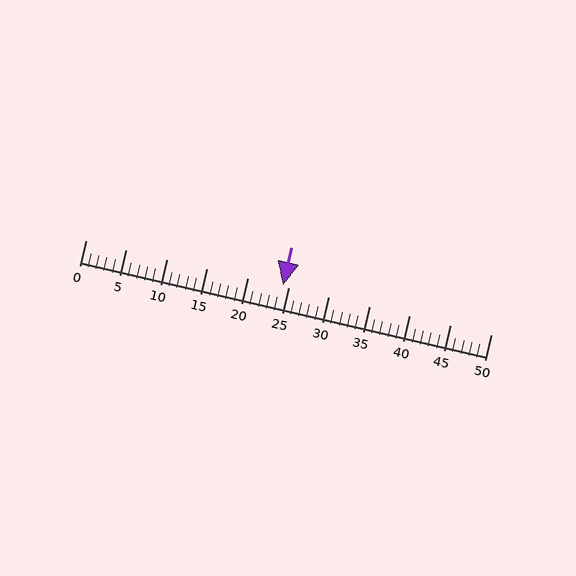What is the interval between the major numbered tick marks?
The major tick marks are spaced 5 units apart.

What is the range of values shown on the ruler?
The ruler shows values from 0 to 50.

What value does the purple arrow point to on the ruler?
The purple arrow points to approximately 24.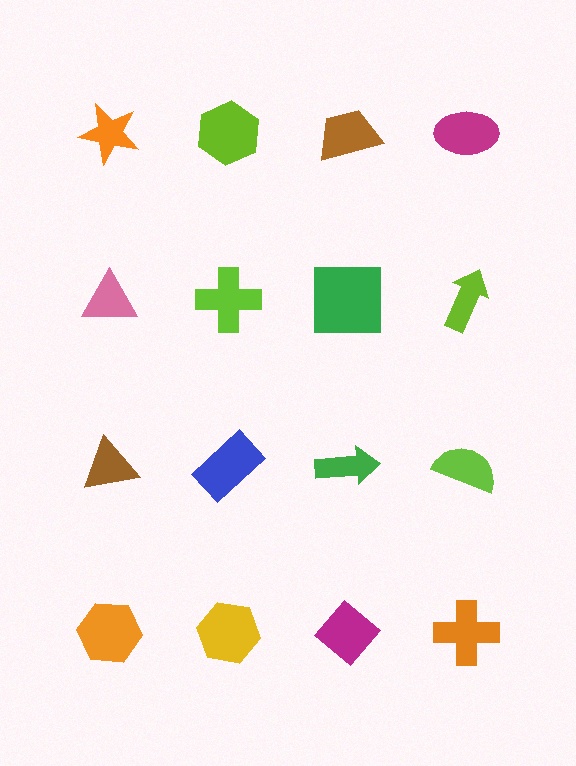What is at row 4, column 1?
An orange hexagon.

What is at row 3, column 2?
A blue rectangle.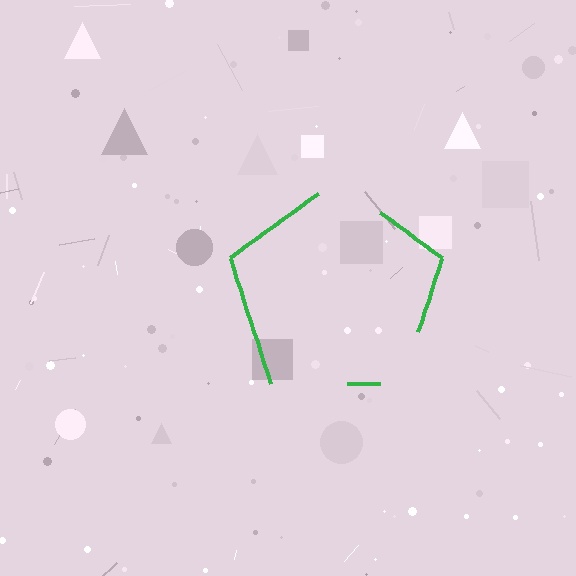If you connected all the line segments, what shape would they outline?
They would outline a pentagon.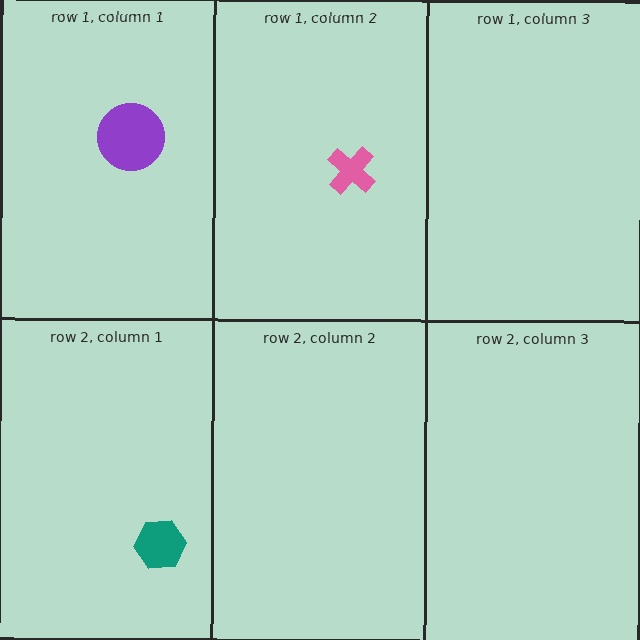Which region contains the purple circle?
The row 1, column 1 region.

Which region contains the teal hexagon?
The row 2, column 1 region.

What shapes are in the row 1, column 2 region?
The pink cross.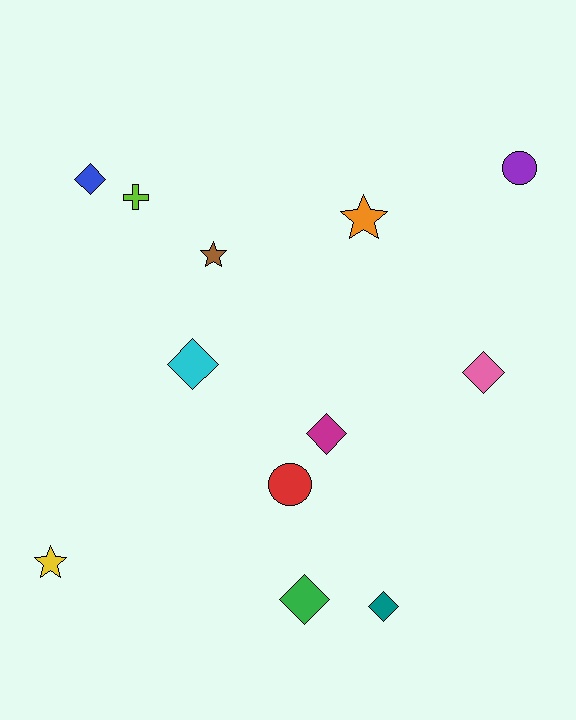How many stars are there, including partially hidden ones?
There are 3 stars.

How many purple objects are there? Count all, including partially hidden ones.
There is 1 purple object.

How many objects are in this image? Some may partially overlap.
There are 12 objects.